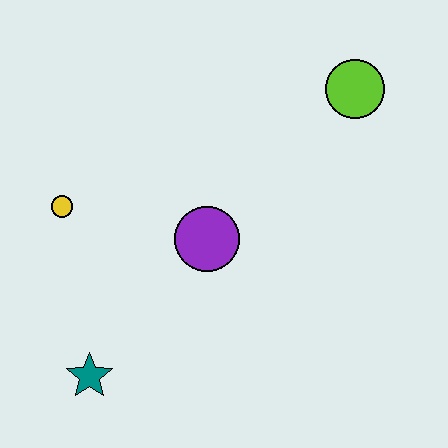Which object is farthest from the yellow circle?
The lime circle is farthest from the yellow circle.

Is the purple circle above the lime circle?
No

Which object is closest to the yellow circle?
The purple circle is closest to the yellow circle.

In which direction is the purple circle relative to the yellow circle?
The purple circle is to the right of the yellow circle.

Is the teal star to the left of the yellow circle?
No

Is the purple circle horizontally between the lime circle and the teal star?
Yes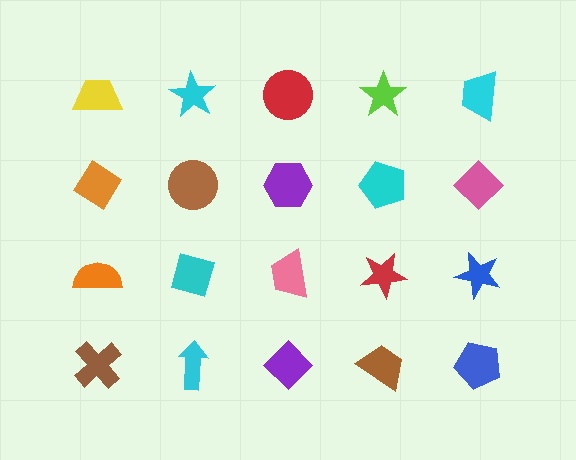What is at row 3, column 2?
A cyan diamond.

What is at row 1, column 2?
A cyan star.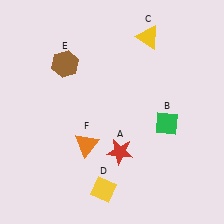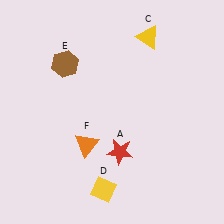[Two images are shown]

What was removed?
The green diamond (B) was removed in Image 2.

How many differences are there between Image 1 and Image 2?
There is 1 difference between the two images.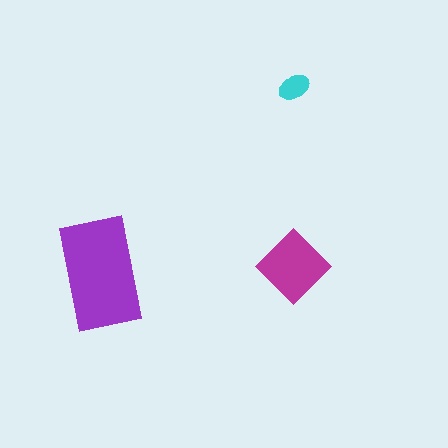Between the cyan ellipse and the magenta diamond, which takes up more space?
The magenta diamond.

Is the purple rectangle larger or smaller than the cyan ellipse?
Larger.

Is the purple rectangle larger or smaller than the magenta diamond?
Larger.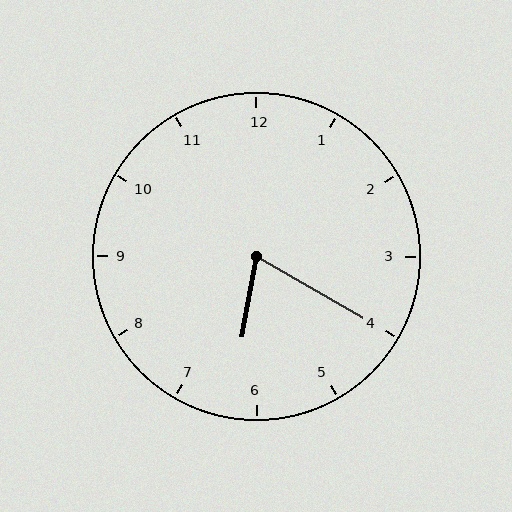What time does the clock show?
6:20.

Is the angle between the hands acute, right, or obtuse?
It is acute.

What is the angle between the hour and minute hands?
Approximately 70 degrees.